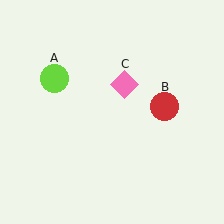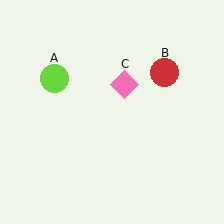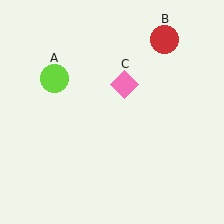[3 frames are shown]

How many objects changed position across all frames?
1 object changed position: red circle (object B).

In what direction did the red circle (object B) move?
The red circle (object B) moved up.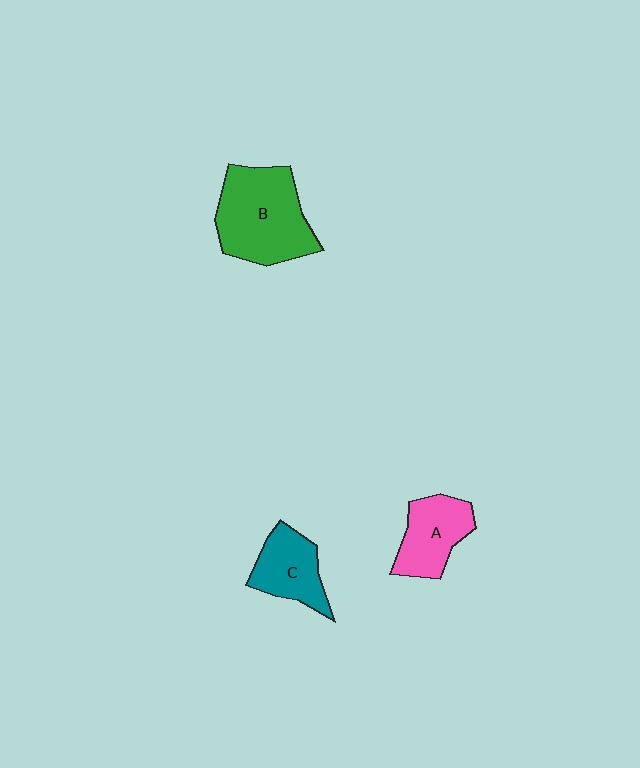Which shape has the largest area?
Shape B (green).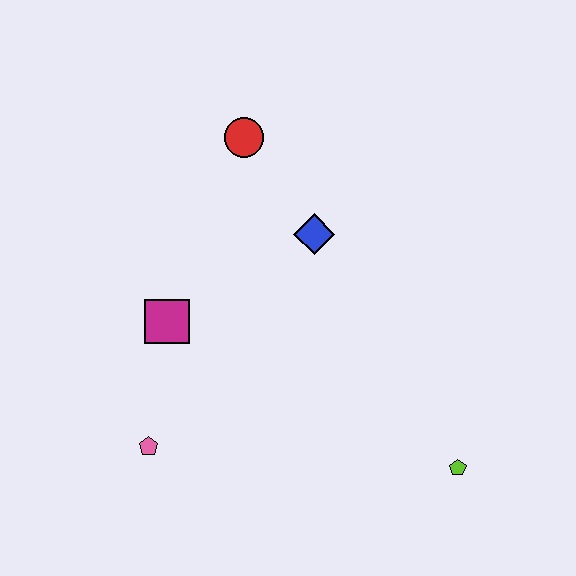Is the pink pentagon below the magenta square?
Yes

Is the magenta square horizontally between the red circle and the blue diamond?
No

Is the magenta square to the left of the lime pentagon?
Yes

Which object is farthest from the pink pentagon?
The red circle is farthest from the pink pentagon.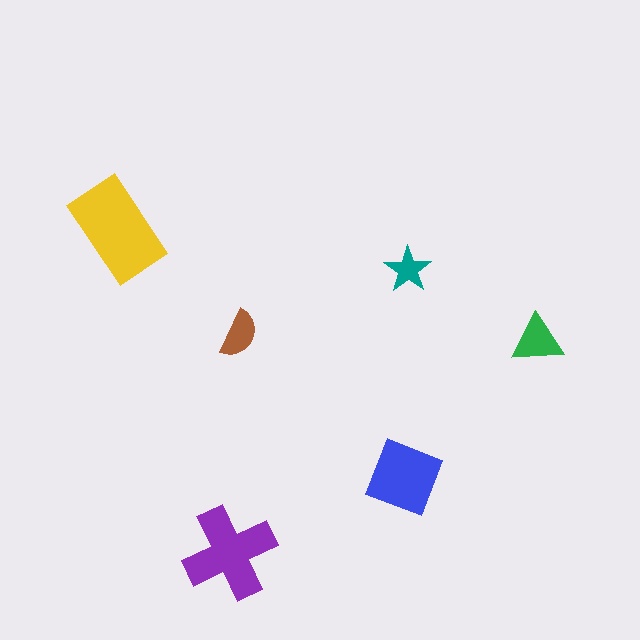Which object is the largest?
The yellow rectangle.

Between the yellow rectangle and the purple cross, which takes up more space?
The yellow rectangle.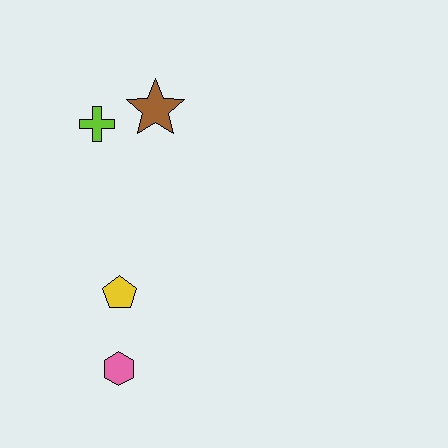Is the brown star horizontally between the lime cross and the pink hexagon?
No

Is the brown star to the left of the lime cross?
No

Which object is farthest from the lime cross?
The pink hexagon is farthest from the lime cross.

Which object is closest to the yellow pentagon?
The pink hexagon is closest to the yellow pentagon.